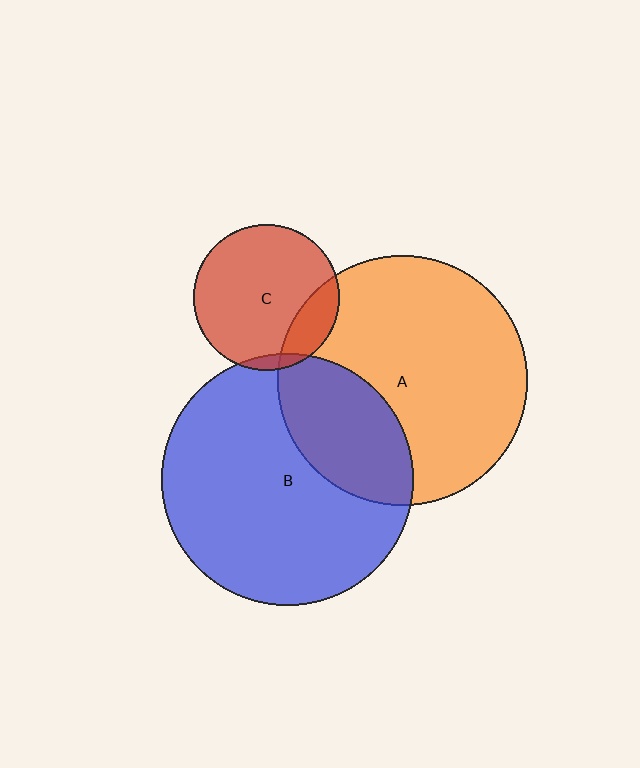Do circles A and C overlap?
Yes.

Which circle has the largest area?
Circle B (blue).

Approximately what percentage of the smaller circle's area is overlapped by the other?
Approximately 20%.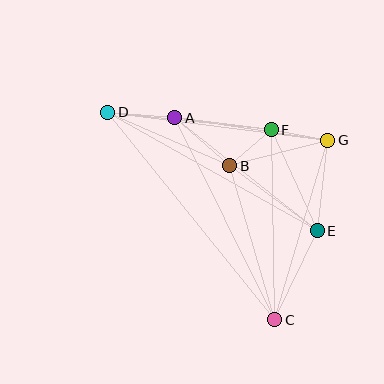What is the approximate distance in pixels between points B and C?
The distance between B and C is approximately 161 pixels.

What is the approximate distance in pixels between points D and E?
The distance between D and E is approximately 241 pixels.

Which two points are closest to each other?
Points B and F are closest to each other.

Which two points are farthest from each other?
Points C and D are farthest from each other.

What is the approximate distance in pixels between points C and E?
The distance between C and E is approximately 99 pixels.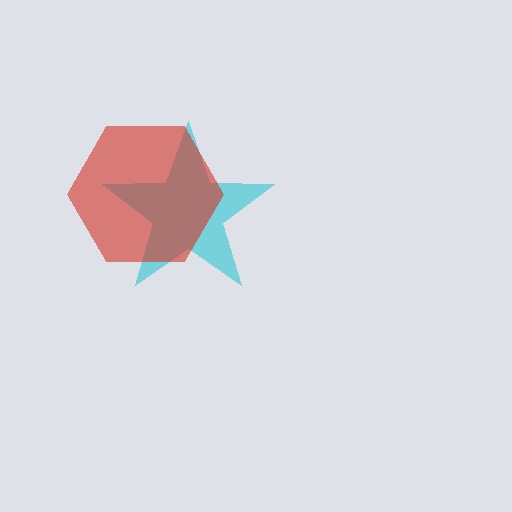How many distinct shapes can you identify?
There are 2 distinct shapes: a cyan star, a red hexagon.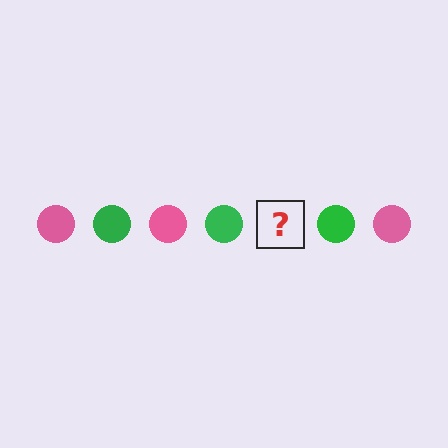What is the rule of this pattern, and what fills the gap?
The rule is that the pattern cycles through pink, green circles. The gap should be filled with a pink circle.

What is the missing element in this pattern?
The missing element is a pink circle.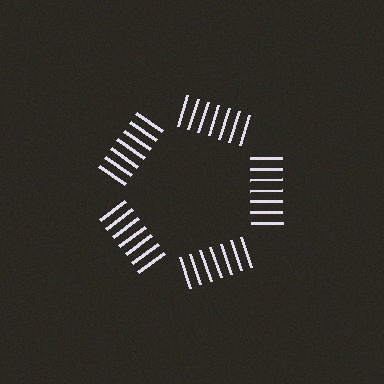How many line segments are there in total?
35 — 7 along each of the 5 edges.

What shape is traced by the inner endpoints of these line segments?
An illusory pentagon — the line segments terminate on its edges but no continuous stroke is drawn.